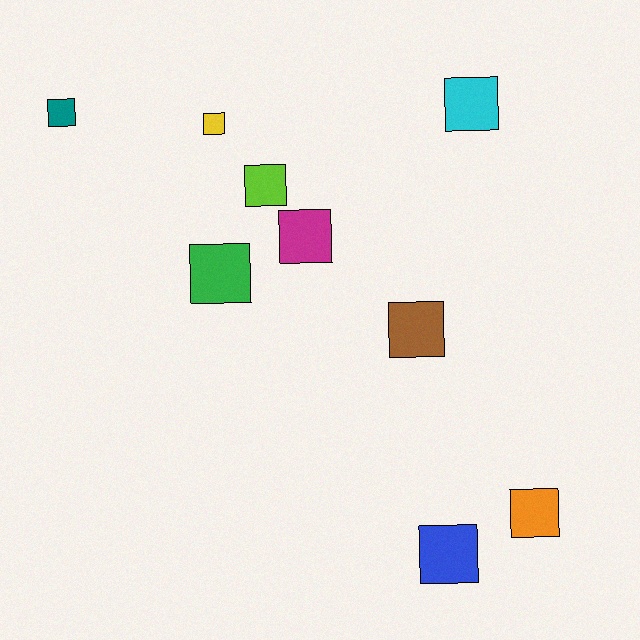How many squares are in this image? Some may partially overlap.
There are 9 squares.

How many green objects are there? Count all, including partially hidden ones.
There is 1 green object.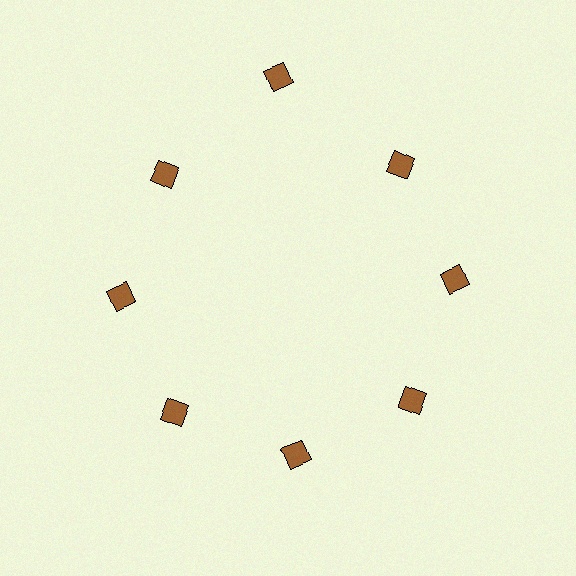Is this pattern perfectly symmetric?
No. The 8 brown diamonds are arranged in a ring, but one element near the 12 o'clock position is pushed outward from the center, breaking the 8-fold rotational symmetry.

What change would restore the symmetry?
The symmetry would be restored by moving it inward, back onto the ring so that all 8 diamonds sit at equal angles and equal distance from the center.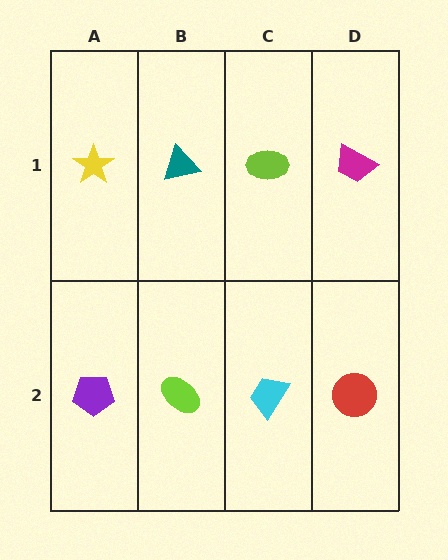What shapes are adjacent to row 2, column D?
A magenta trapezoid (row 1, column D), a cyan trapezoid (row 2, column C).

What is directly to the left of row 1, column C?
A teal triangle.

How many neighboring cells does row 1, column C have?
3.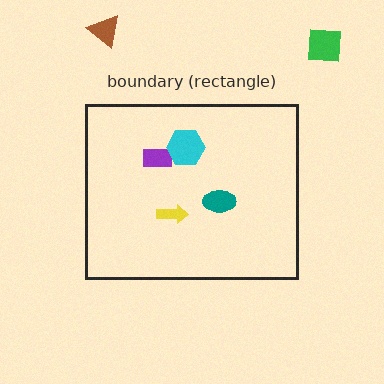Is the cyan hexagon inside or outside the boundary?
Inside.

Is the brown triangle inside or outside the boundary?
Outside.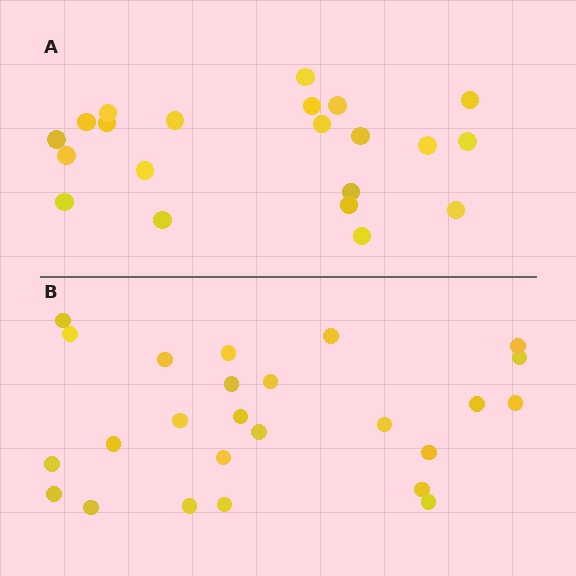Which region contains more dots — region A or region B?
Region B (the bottom region) has more dots.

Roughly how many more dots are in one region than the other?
Region B has about 4 more dots than region A.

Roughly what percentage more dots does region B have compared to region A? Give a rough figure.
About 20% more.